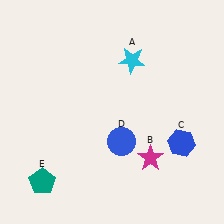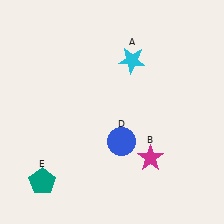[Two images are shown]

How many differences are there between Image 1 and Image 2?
There is 1 difference between the two images.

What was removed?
The blue hexagon (C) was removed in Image 2.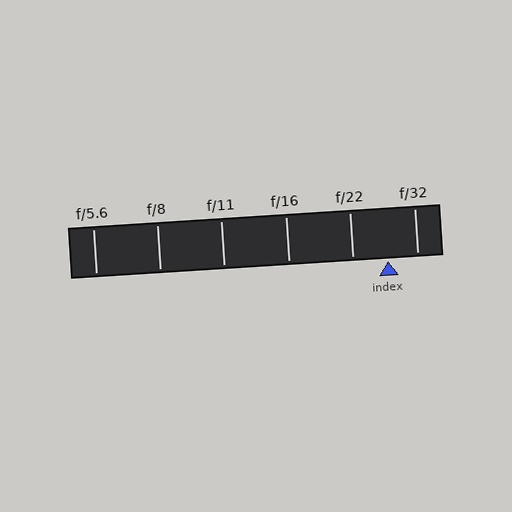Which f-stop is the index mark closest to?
The index mark is closest to f/32.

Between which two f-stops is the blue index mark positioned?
The index mark is between f/22 and f/32.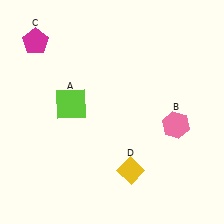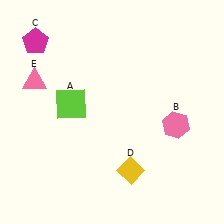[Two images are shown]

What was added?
A pink triangle (E) was added in Image 2.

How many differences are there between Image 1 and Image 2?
There is 1 difference between the two images.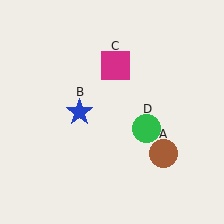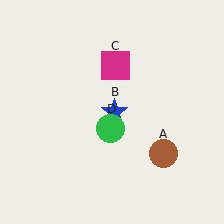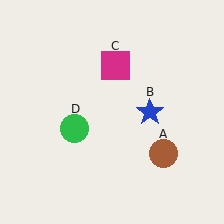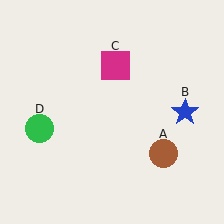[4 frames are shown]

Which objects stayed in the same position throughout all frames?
Brown circle (object A) and magenta square (object C) remained stationary.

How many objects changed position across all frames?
2 objects changed position: blue star (object B), green circle (object D).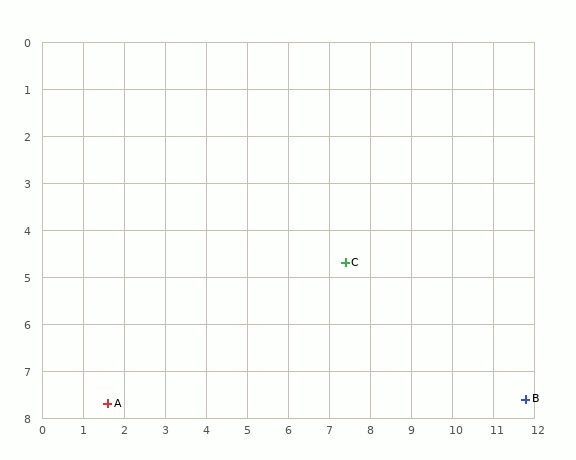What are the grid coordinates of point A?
Point A is at approximately (1.6, 7.7).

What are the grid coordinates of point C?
Point C is at approximately (7.4, 4.7).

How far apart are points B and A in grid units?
Points B and A are about 10.2 grid units apart.